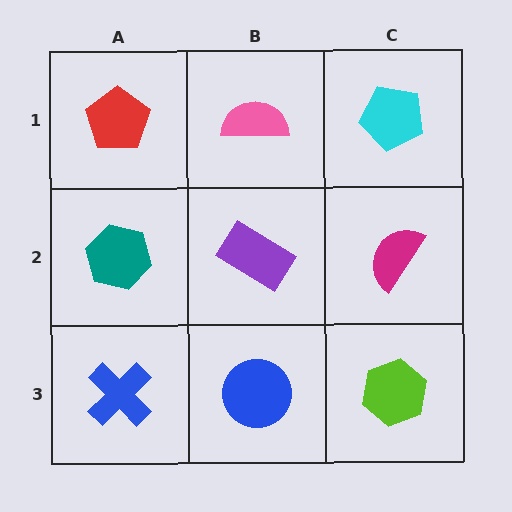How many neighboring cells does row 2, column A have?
3.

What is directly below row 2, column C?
A lime hexagon.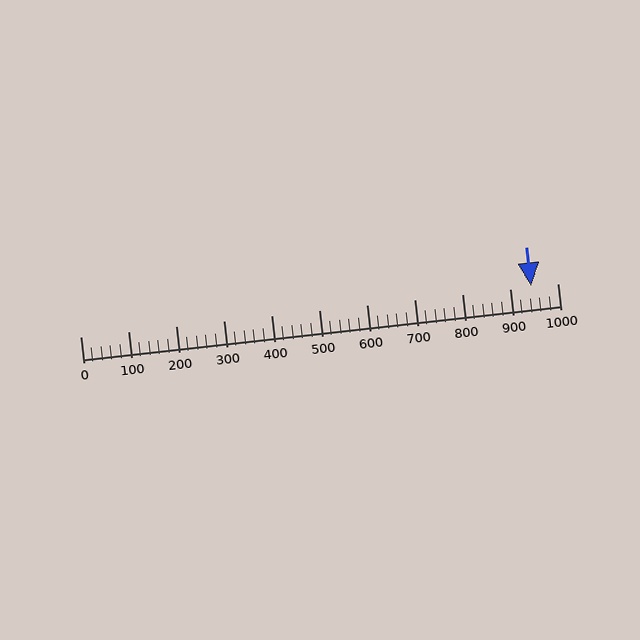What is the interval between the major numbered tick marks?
The major tick marks are spaced 100 units apart.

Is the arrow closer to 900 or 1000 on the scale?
The arrow is closer to 900.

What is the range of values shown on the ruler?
The ruler shows values from 0 to 1000.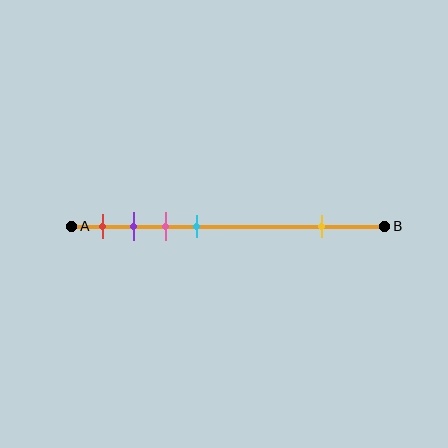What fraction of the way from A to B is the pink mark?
The pink mark is approximately 30% (0.3) of the way from A to B.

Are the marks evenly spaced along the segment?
No, the marks are not evenly spaced.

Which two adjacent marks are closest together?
The purple and pink marks are the closest adjacent pair.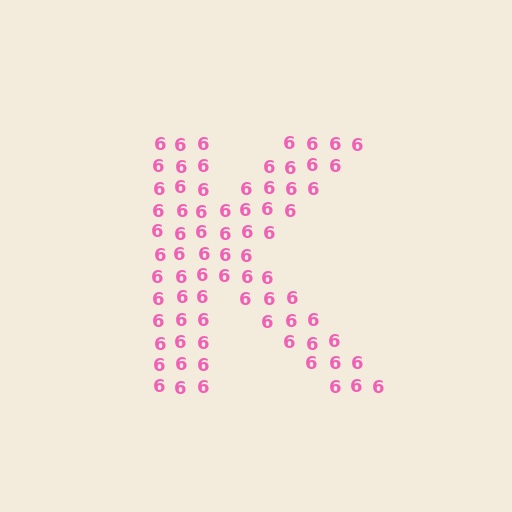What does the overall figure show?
The overall figure shows the letter K.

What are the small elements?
The small elements are digit 6's.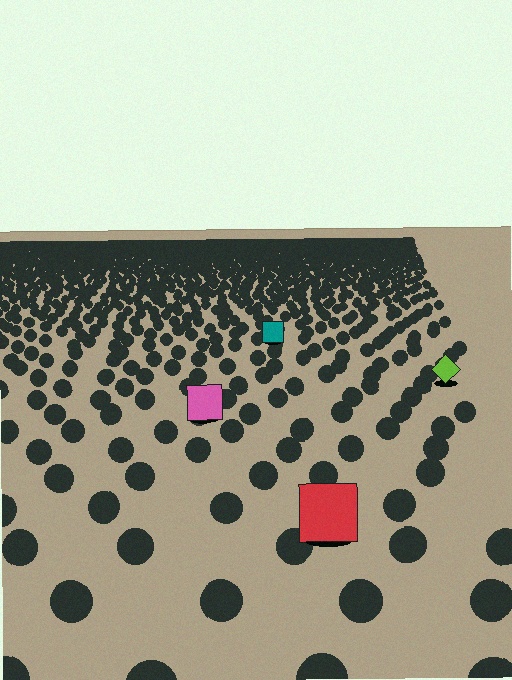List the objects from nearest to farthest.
From nearest to farthest: the red square, the pink square, the lime diamond, the teal square.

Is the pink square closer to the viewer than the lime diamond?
Yes. The pink square is closer — you can tell from the texture gradient: the ground texture is coarser near it.